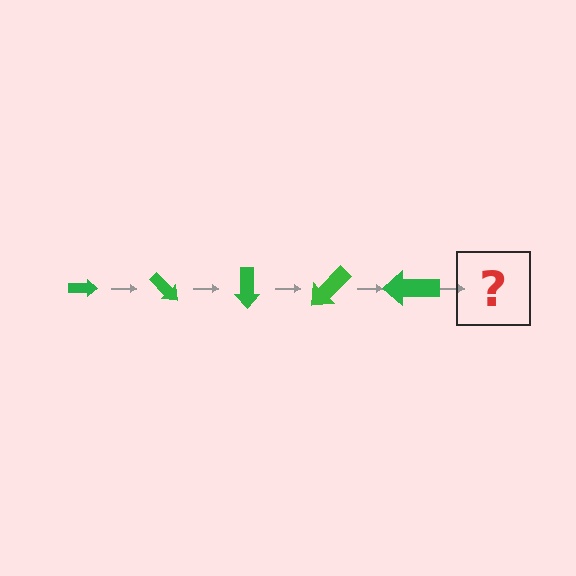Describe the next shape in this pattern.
It should be an arrow, larger than the previous one and rotated 225 degrees from the start.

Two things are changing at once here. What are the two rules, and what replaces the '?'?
The two rules are that the arrow grows larger each step and it rotates 45 degrees each step. The '?' should be an arrow, larger than the previous one and rotated 225 degrees from the start.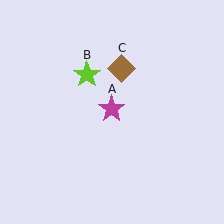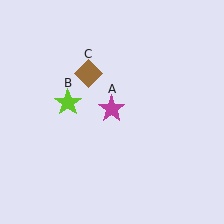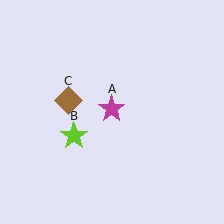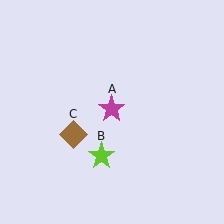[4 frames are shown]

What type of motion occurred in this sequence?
The lime star (object B), brown diamond (object C) rotated counterclockwise around the center of the scene.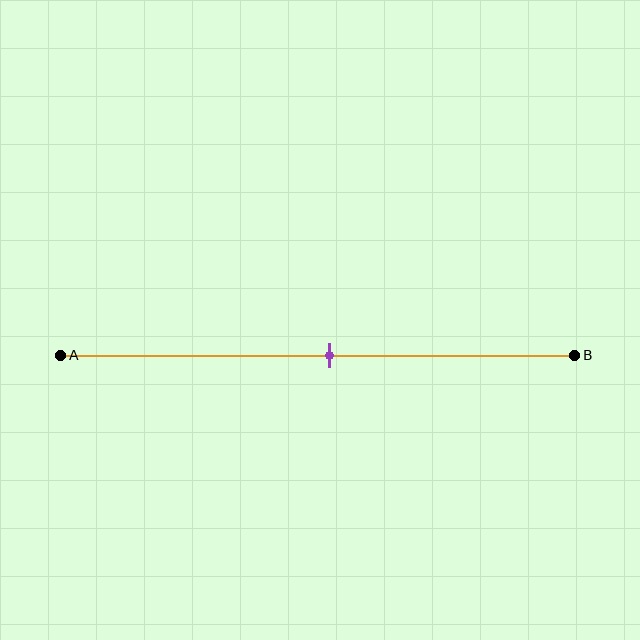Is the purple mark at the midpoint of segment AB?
Yes, the mark is approximately at the midpoint.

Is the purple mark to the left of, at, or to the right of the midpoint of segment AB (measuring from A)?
The purple mark is approximately at the midpoint of segment AB.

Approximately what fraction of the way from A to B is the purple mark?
The purple mark is approximately 50% of the way from A to B.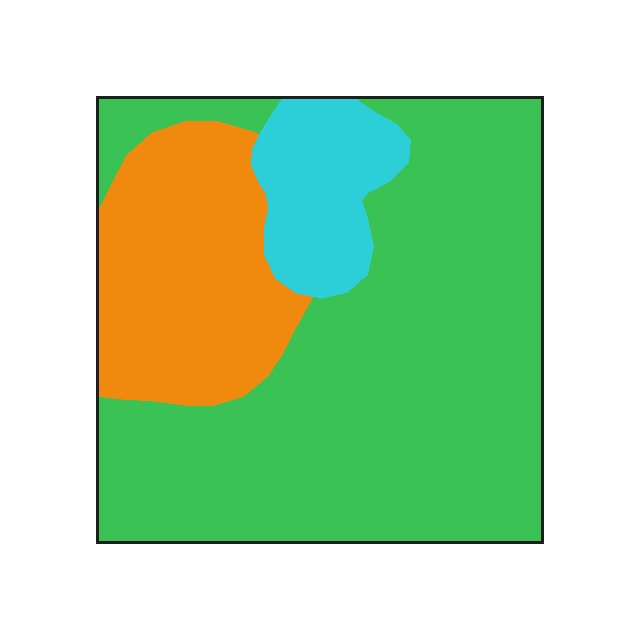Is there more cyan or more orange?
Orange.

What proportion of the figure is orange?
Orange covers around 25% of the figure.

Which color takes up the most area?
Green, at roughly 65%.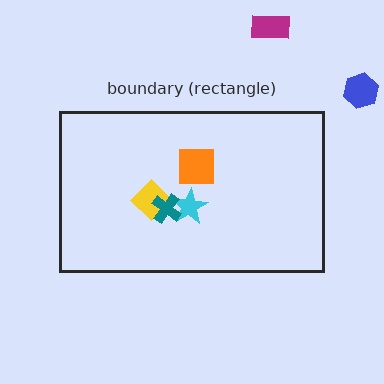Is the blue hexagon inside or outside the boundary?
Outside.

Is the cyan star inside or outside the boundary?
Inside.